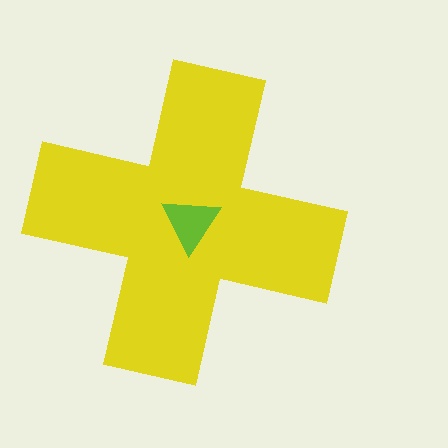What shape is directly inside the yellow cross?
The lime triangle.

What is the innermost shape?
The lime triangle.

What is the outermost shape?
The yellow cross.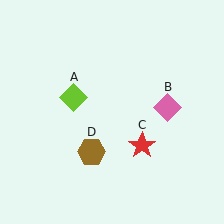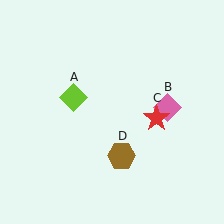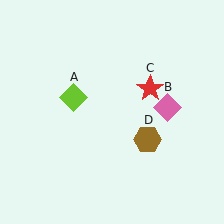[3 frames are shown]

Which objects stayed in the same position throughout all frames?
Lime diamond (object A) and pink diamond (object B) remained stationary.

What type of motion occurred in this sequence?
The red star (object C), brown hexagon (object D) rotated counterclockwise around the center of the scene.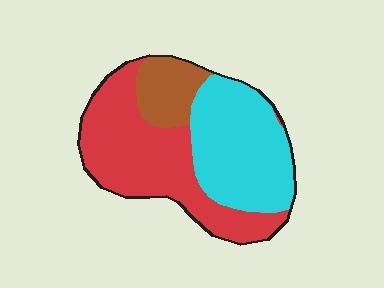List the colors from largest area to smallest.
From largest to smallest: red, cyan, brown.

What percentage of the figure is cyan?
Cyan covers about 40% of the figure.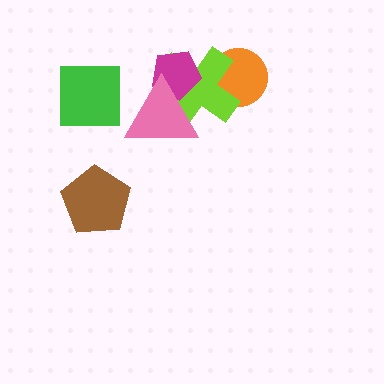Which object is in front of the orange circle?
The lime cross is in front of the orange circle.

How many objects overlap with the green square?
0 objects overlap with the green square.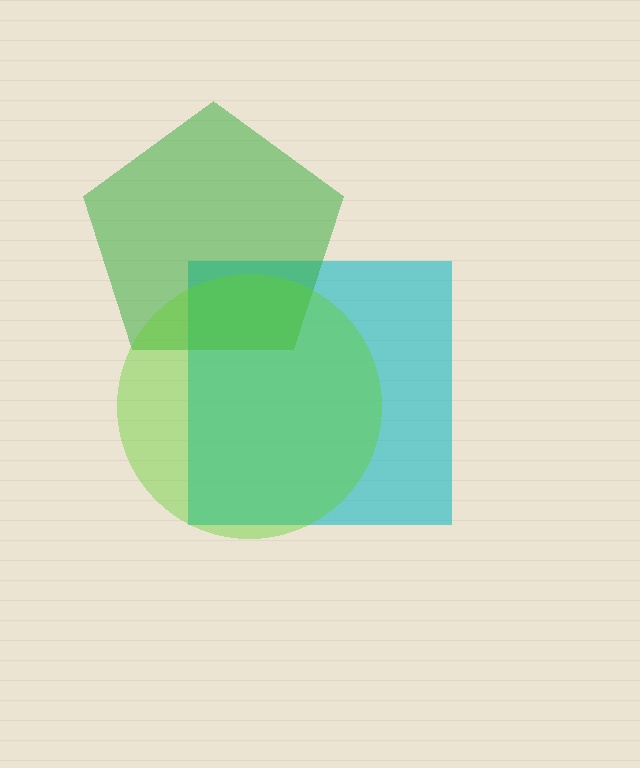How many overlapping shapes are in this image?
There are 3 overlapping shapes in the image.